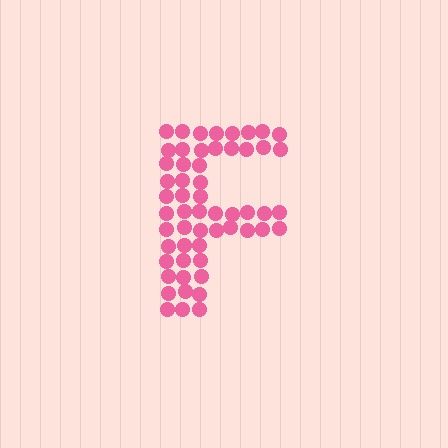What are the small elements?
The small elements are circles.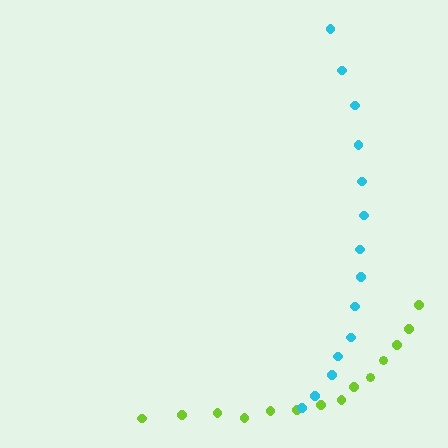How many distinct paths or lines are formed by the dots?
There are 2 distinct paths.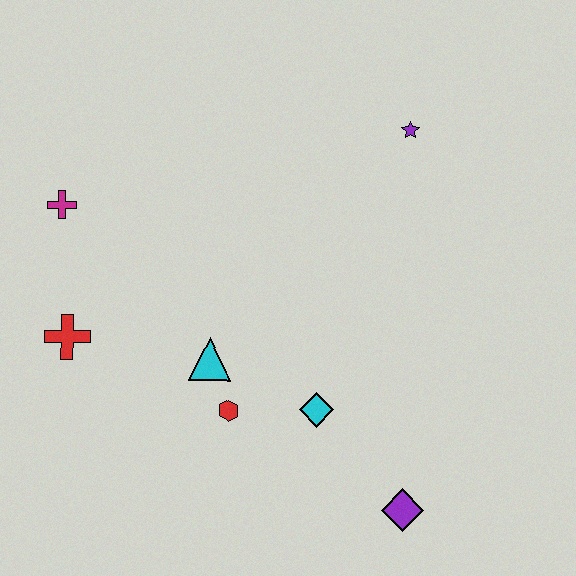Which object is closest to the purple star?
The cyan diamond is closest to the purple star.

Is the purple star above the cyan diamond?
Yes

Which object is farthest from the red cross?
The purple star is farthest from the red cross.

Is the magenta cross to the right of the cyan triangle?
No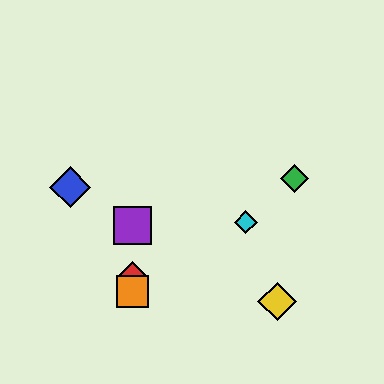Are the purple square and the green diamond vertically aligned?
No, the purple square is at x≈133 and the green diamond is at x≈294.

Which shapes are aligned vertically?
The red diamond, the purple square, the orange square are aligned vertically.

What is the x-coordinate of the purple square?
The purple square is at x≈133.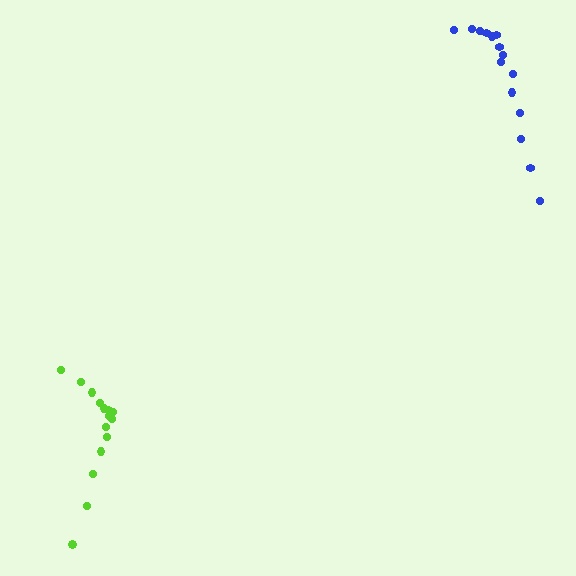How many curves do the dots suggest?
There are 2 distinct paths.